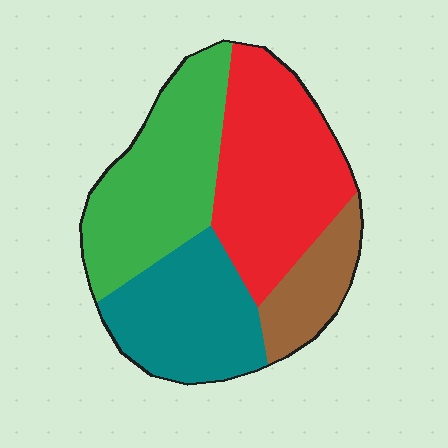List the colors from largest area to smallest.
From largest to smallest: red, green, teal, brown.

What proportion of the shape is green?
Green takes up about one third (1/3) of the shape.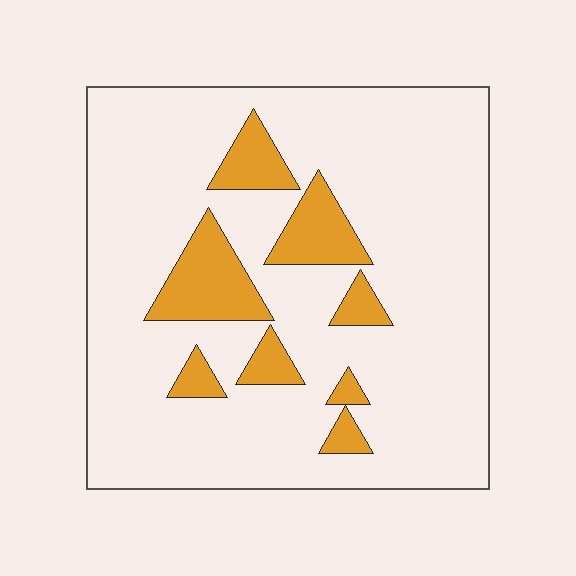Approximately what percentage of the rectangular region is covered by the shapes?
Approximately 15%.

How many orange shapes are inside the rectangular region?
8.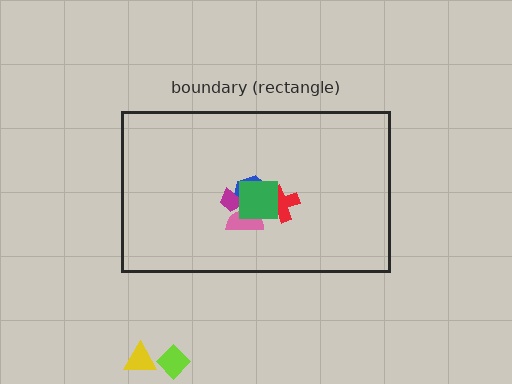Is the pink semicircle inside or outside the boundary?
Inside.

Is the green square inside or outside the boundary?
Inside.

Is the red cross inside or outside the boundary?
Inside.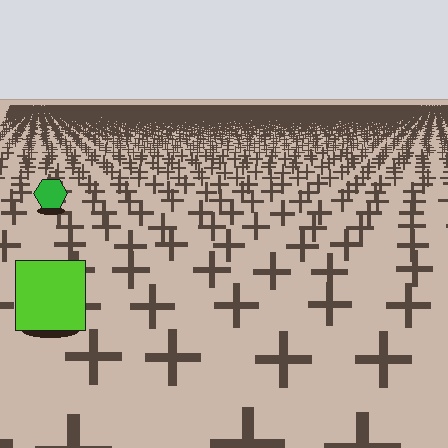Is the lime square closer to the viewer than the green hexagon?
Yes. The lime square is closer — you can tell from the texture gradient: the ground texture is coarser near it.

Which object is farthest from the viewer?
The green hexagon is farthest from the viewer. It appears smaller and the ground texture around it is denser.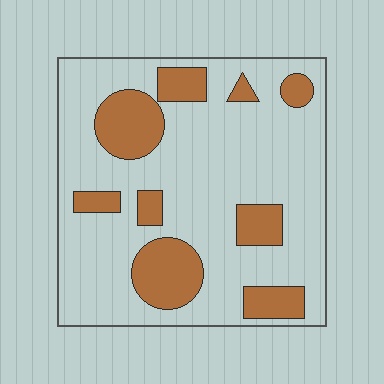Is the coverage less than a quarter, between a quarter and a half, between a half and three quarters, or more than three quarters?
Less than a quarter.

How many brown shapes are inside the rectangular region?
9.